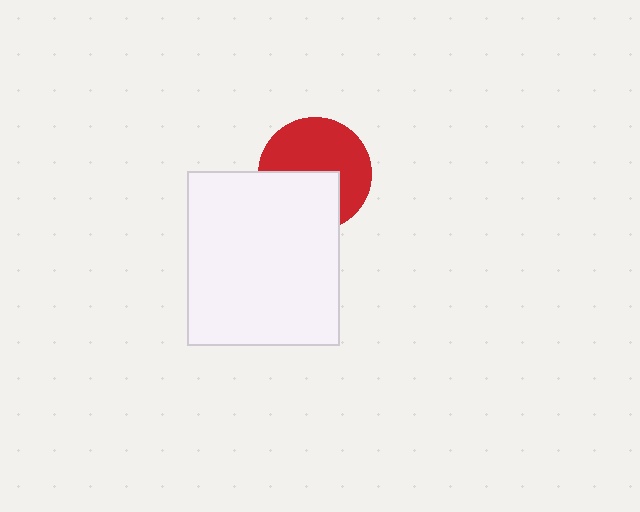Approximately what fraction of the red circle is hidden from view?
Roughly 40% of the red circle is hidden behind the white rectangle.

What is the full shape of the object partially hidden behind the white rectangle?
The partially hidden object is a red circle.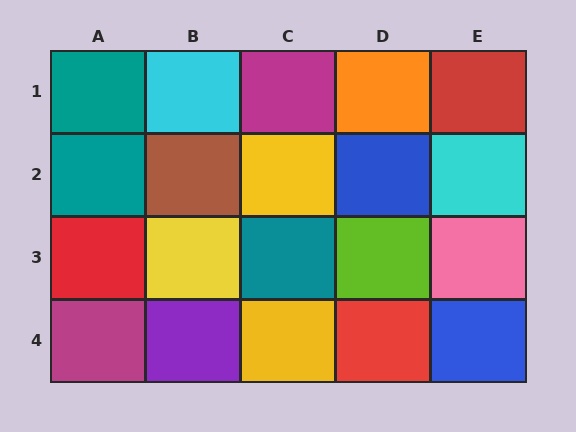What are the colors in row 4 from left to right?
Magenta, purple, yellow, red, blue.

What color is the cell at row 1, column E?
Red.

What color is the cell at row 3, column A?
Red.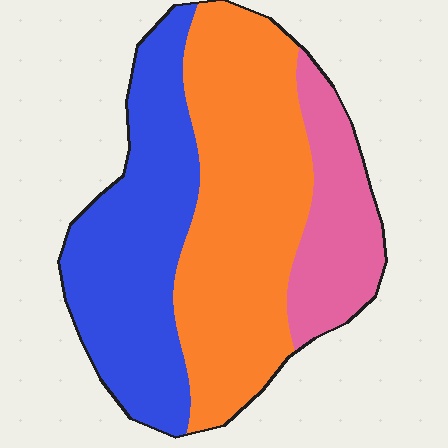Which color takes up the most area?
Orange, at roughly 45%.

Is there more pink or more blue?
Blue.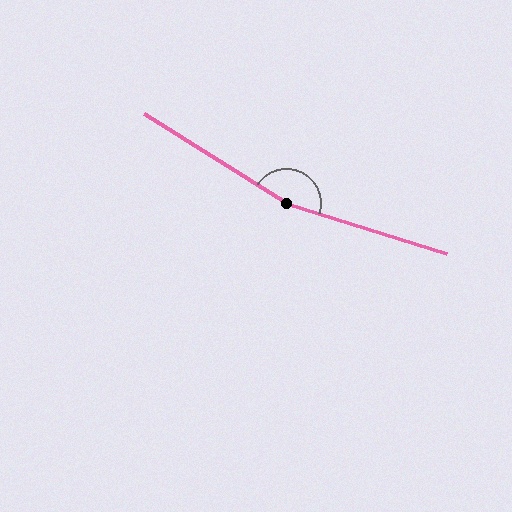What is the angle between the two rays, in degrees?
Approximately 165 degrees.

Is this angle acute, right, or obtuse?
It is obtuse.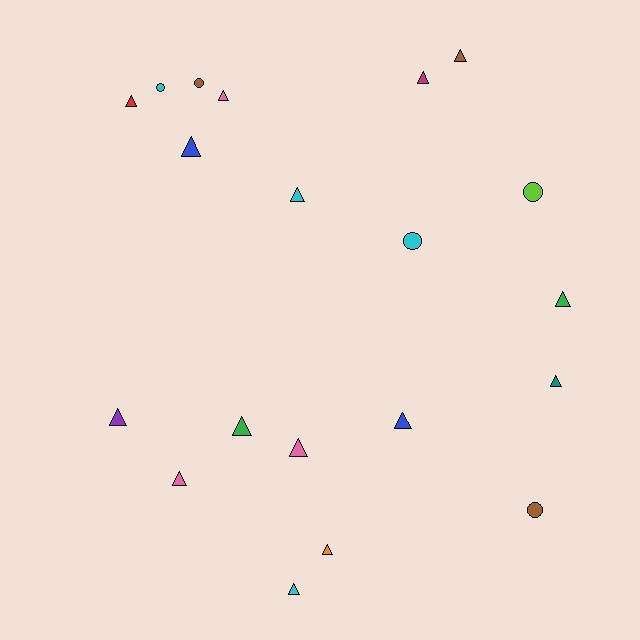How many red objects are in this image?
There is 1 red object.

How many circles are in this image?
There are 5 circles.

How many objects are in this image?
There are 20 objects.